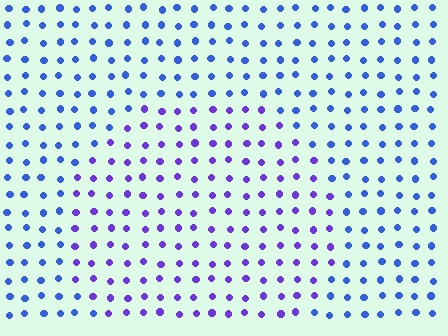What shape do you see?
I see a circle.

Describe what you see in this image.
The image is filled with small blue elements in a uniform arrangement. A circle-shaped region is visible where the elements are tinted to a slightly different hue, forming a subtle color boundary.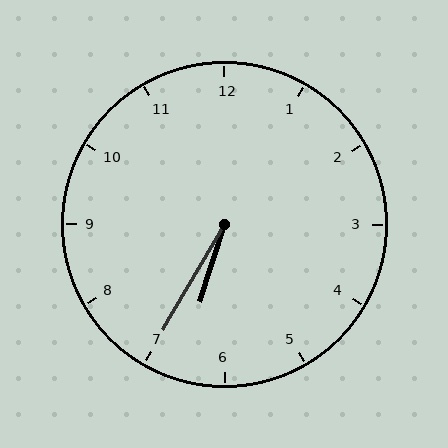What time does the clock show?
6:35.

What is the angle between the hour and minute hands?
Approximately 12 degrees.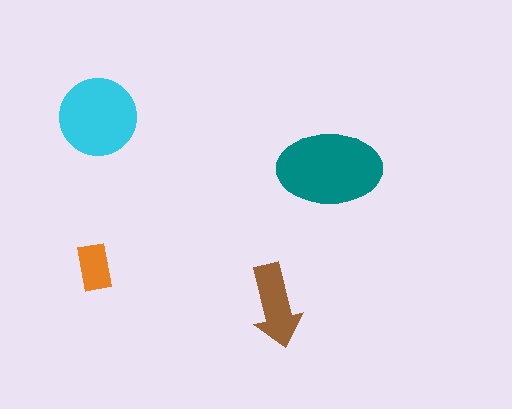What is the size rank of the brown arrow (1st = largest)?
3rd.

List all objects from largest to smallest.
The teal ellipse, the cyan circle, the brown arrow, the orange rectangle.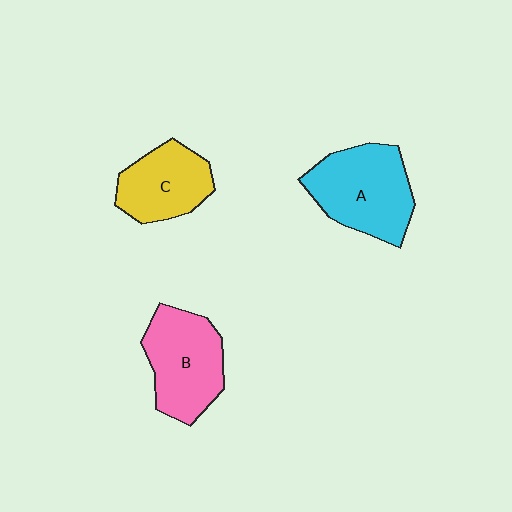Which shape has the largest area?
Shape A (cyan).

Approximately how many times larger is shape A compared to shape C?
Approximately 1.4 times.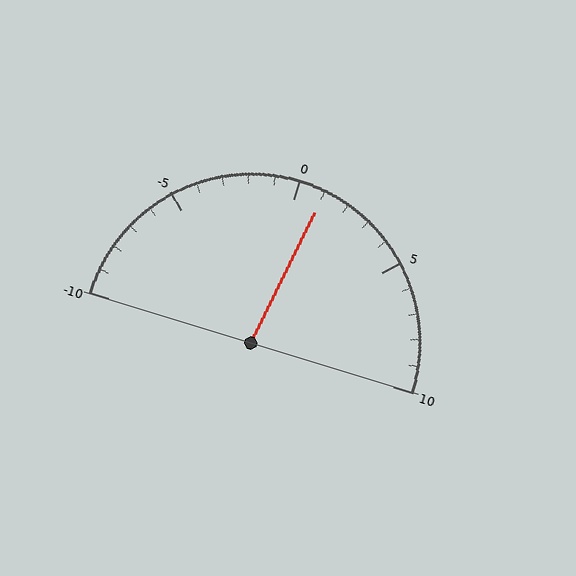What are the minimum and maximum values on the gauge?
The gauge ranges from -10 to 10.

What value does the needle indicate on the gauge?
The needle indicates approximately 1.